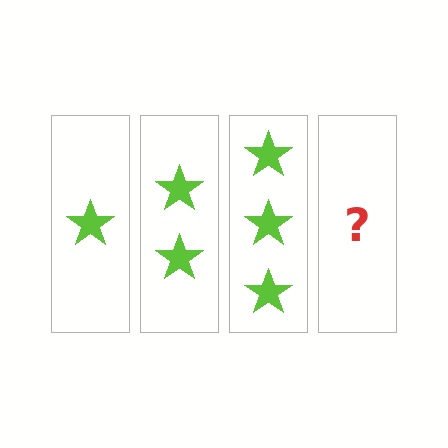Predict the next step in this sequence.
The next step is 4 stars.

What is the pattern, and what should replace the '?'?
The pattern is that each step adds one more star. The '?' should be 4 stars.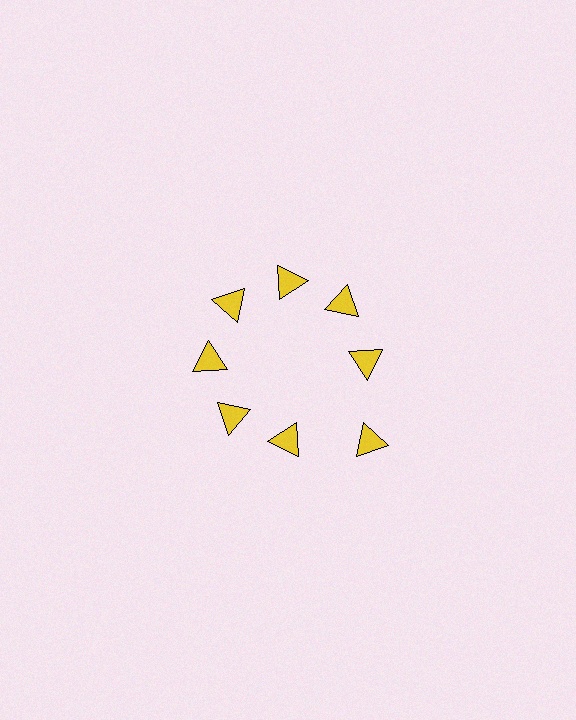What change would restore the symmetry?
The symmetry would be restored by moving it inward, back onto the ring so that all 8 triangles sit at equal angles and equal distance from the center.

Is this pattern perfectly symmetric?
No. The 8 yellow triangles are arranged in a ring, but one element near the 4 o'clock position is pushed outward from the center, breaking the 8-fold rotational symmetry.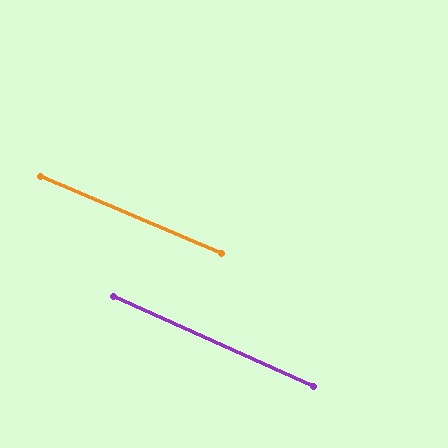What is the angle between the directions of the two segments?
Approximately 1 degree.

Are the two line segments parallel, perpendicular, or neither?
Parallel — their directions differ by only 1.2°.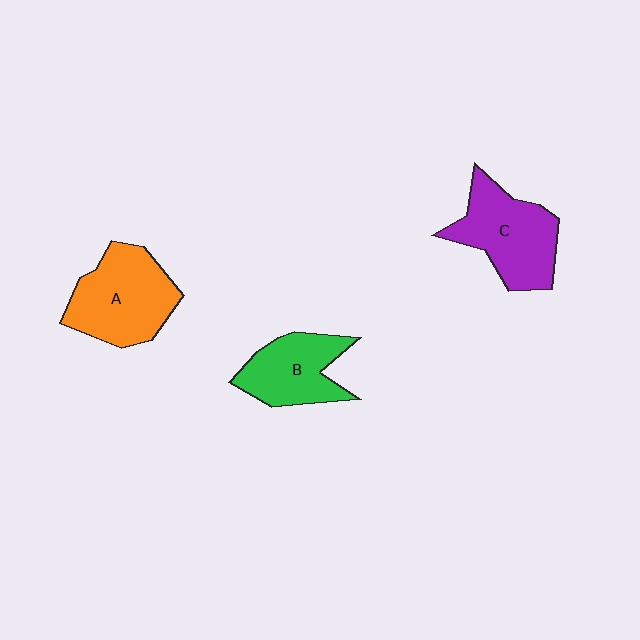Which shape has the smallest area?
Shape B (green).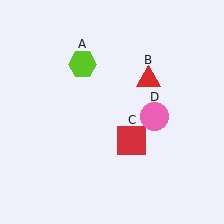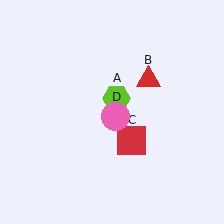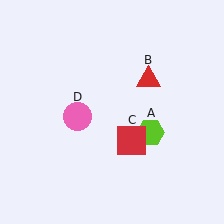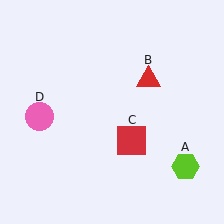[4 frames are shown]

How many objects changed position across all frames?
2 objects changed position: lime hexagon (object A), pink circle (object D).